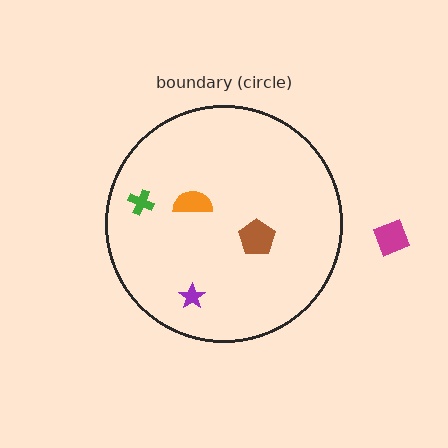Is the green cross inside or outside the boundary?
Inside.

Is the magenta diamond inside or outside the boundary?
Outside.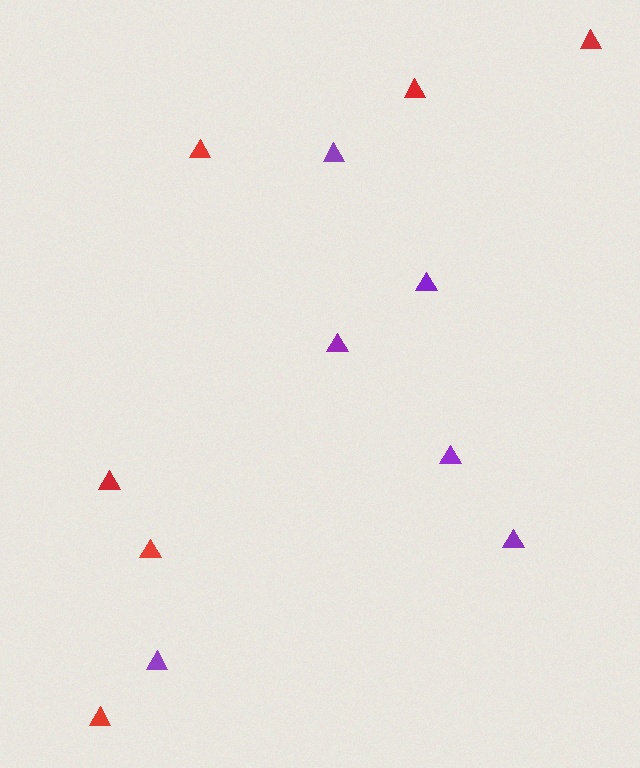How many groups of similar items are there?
There are 2 groups: one group of purple triangles (6) and one group of red triangles (6).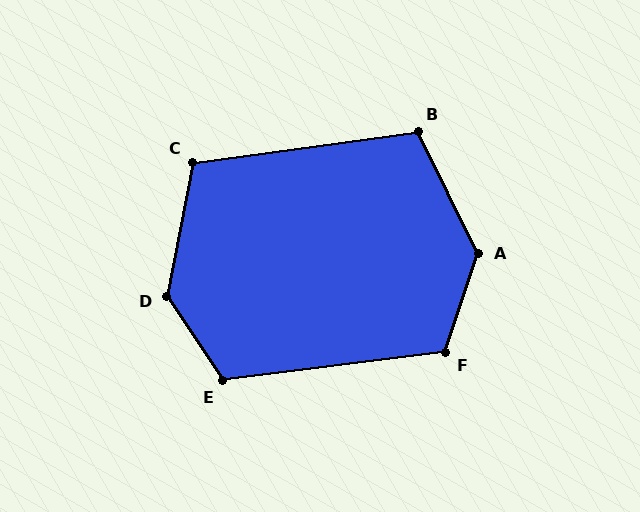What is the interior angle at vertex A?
Approximately 135 degrees (obtuse).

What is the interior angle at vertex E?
Approximately 116 degrees (obtuse).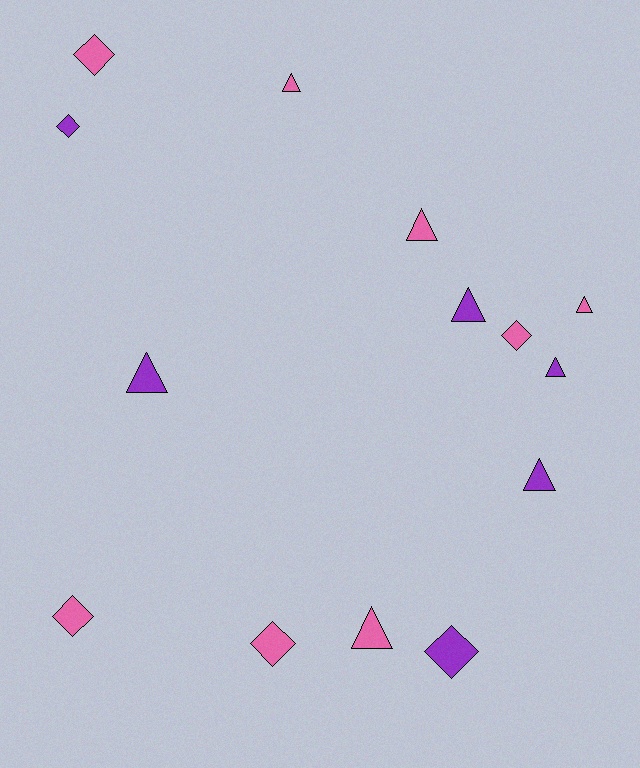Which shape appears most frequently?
Triangle, with 8 objects.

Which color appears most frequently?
Pink, with 8 objects.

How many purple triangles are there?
There are 4 purple triangles.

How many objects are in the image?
There are 14 objects.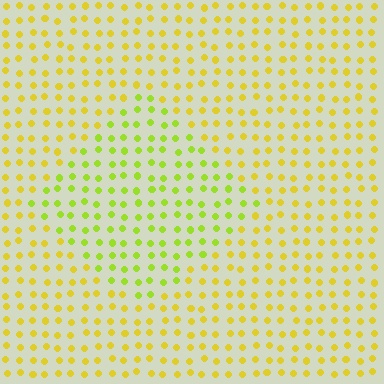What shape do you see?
I see a diamond.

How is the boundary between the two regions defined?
The boundary is defined purely by a slight shift in hue (about 29 degrees). Spacing, size, and orientation are identical on both sides.